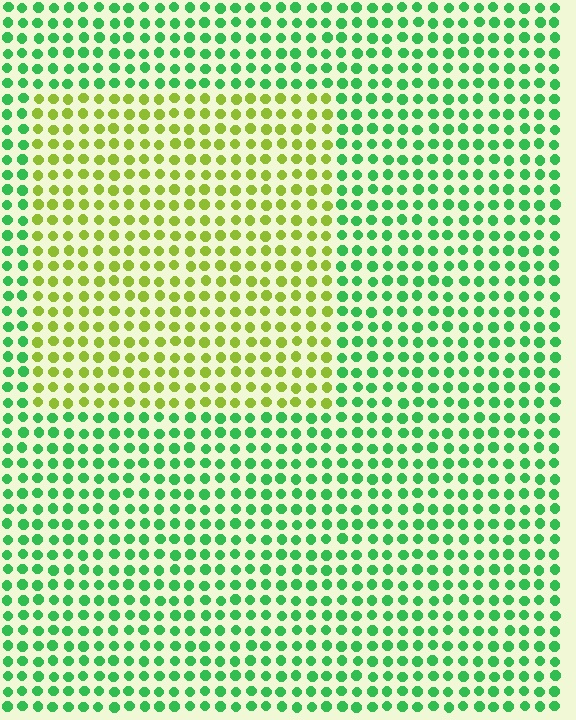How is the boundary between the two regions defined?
The boundary is defined purely by a slight shift in hue (about 53 degrees). Spacing, size, and orientation are identical on both sides.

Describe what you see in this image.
The image is filled with small green elements in a uniform arrangement. A rectangle-shaped region is visible where the elements are tinted to a slightly different hue, forming a subtle color boundary.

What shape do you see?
I see a rectangle.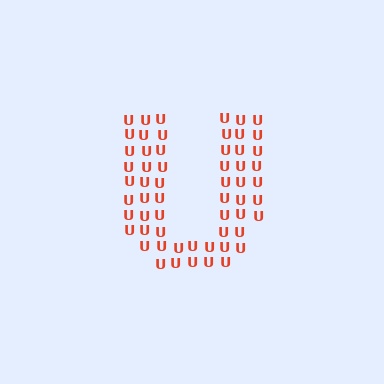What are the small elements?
The small elements are letter U's.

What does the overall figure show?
The overall figure shows the letter U.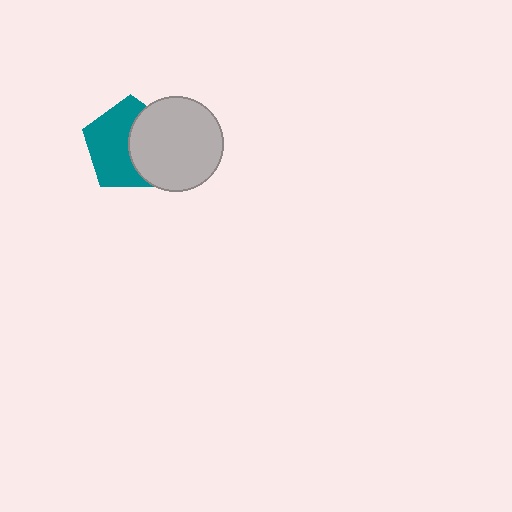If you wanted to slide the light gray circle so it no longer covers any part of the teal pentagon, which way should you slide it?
Slide it right — that is the most direct way to separate the two shapes.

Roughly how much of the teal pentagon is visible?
About half of it is visible (roughly 56%).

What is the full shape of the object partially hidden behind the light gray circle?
The partially hidden object is a teal pentagon.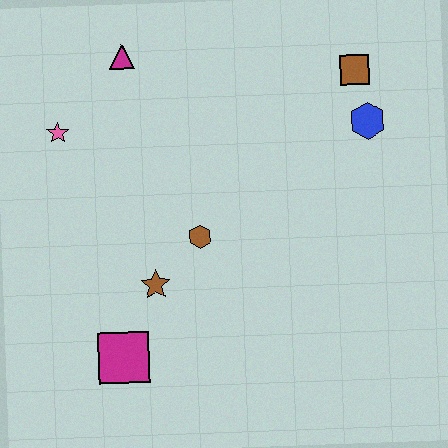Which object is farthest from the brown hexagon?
The brown square is farthest from the brown hexagon.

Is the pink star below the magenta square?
No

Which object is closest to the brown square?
The blue hexagon is closest to the brown square.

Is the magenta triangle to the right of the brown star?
No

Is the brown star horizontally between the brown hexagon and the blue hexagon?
No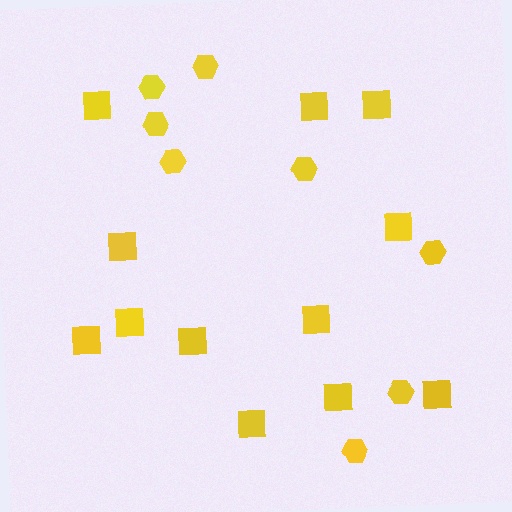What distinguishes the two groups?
There are 2 groups: one group of squares (12) and one group of hexagons (8).